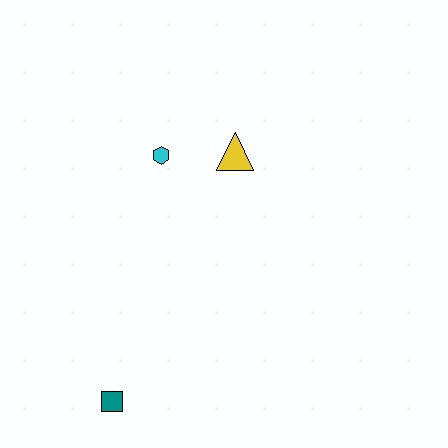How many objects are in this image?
There are 3 objects.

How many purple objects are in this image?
There are no purple objects.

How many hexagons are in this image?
There is 1 hexagon.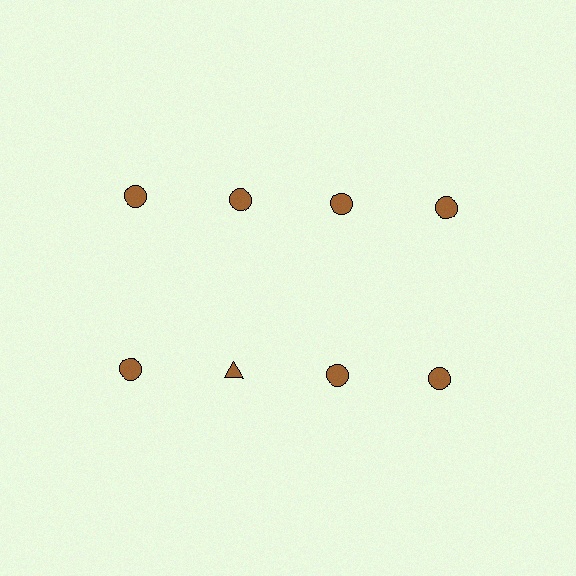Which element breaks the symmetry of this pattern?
The brown triangle in the second row, second from left column breaks the symmetry. All other shapes are brown circles.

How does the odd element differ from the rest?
It has a different shape: triangle instead of circle.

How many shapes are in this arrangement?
There are 8 shapes arranged in a grid pattern.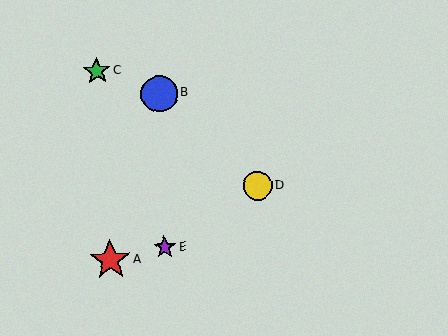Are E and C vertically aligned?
No, E is at x≈165 and C is at x≈97.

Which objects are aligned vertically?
Objects B, E are aligned vertically.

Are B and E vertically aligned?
Yes, both are at x≈159.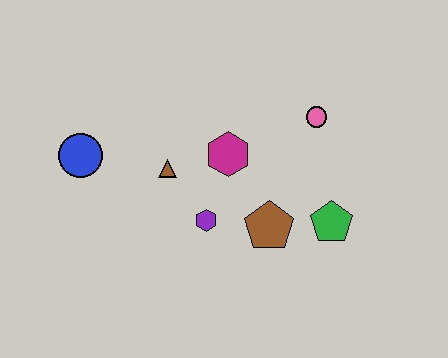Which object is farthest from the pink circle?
The blue circle is farthest from the pink circle.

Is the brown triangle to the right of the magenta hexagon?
No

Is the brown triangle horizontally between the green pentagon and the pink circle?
No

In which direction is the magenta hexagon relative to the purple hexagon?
The magenta hexagon is above the purple hexagon.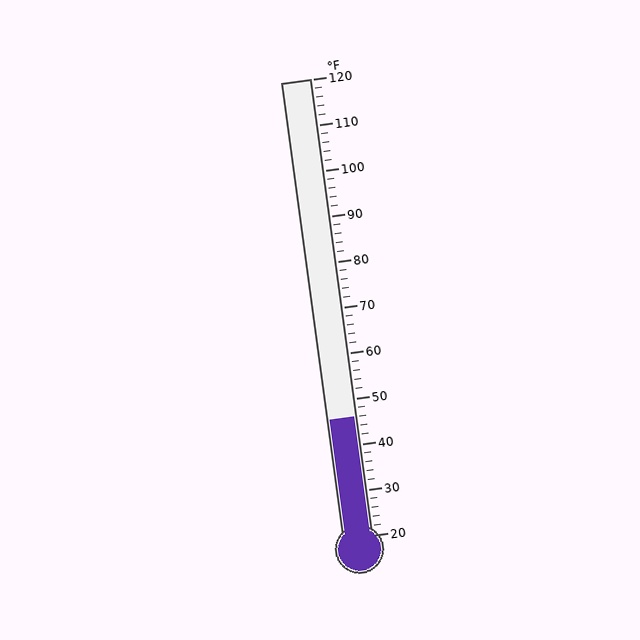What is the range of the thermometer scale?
The thermometer scale ranges from 20°F to 120°F.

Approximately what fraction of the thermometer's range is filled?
The thermometer is filled to approximately 25% of its range.